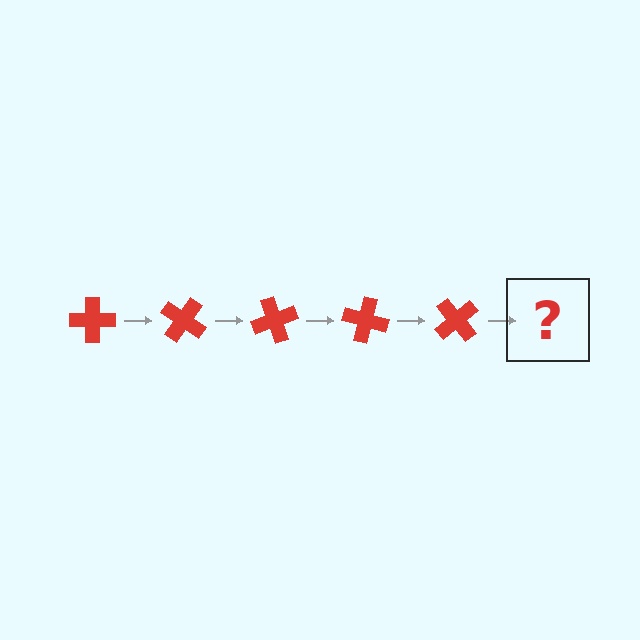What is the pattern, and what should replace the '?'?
The pattern is that the cross rotates 35 degrees each step. The '?' should be a red cross rotated 175 degrees.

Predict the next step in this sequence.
The next step is a red cross rotated 175 degrees.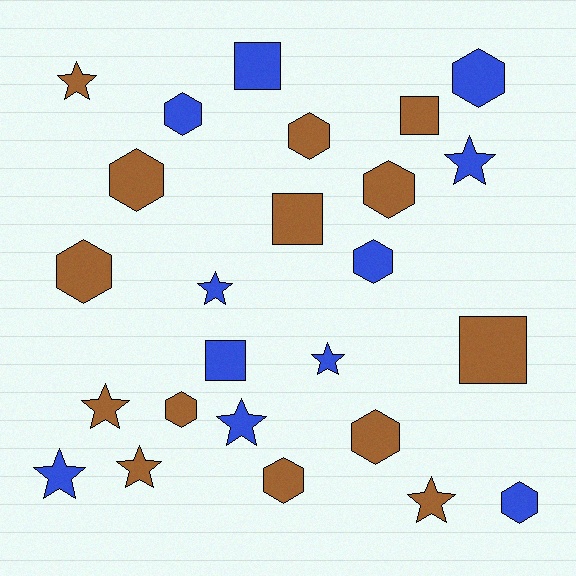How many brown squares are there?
There are 3 brown squares.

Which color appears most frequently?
Brown, with 14 objects.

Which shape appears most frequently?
Hexagon, with 11 objects.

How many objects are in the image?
There are 25 objects.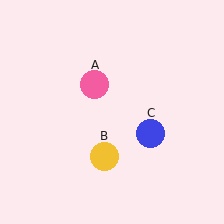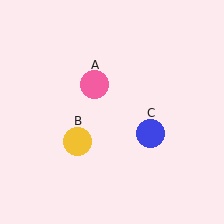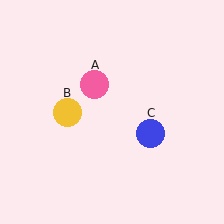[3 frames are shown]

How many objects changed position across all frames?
1 object changed position: yellow circle (object B).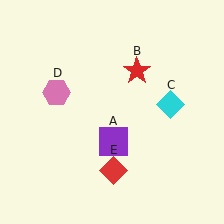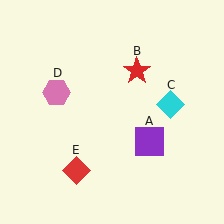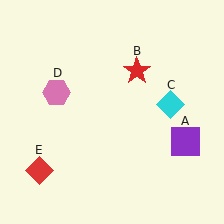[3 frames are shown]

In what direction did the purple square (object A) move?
The purple square (object A) moved right.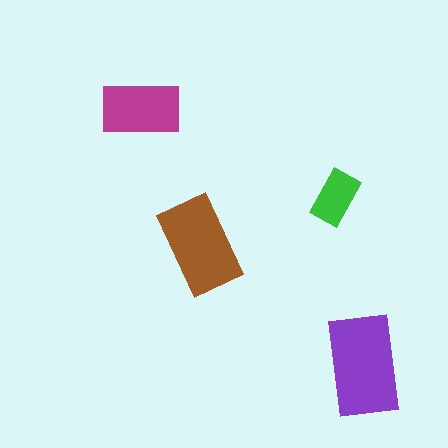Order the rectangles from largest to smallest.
the purple one, the brown one, the magenta one, the green one.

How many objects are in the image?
There are 4 objects in the image.